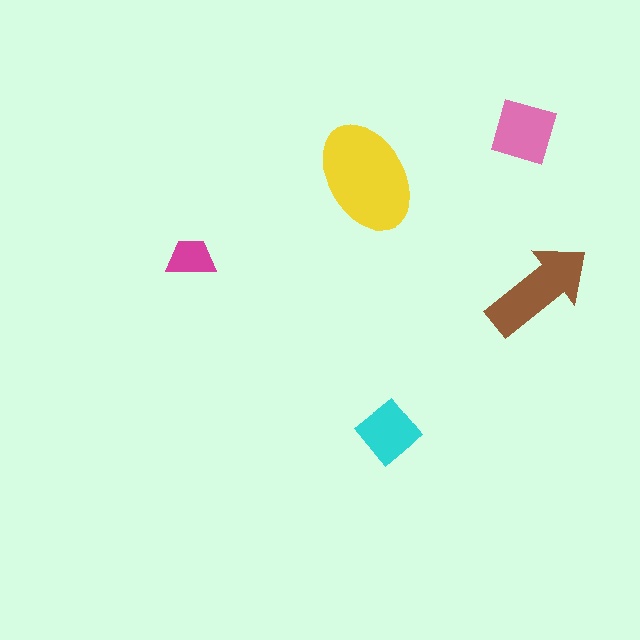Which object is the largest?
The yellow ellipse.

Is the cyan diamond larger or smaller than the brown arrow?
Smaller.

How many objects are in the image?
There are 5 objects in the image.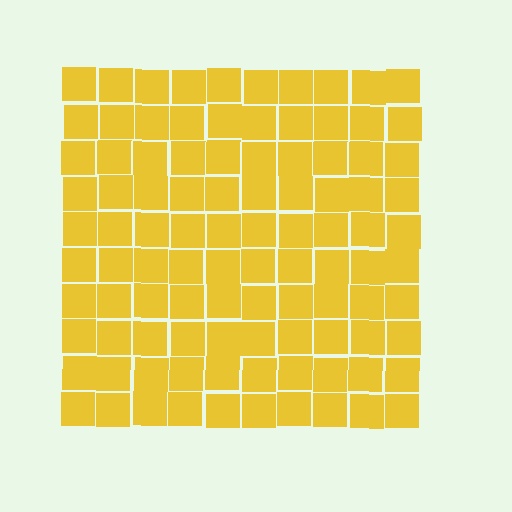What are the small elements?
The small elements are squares.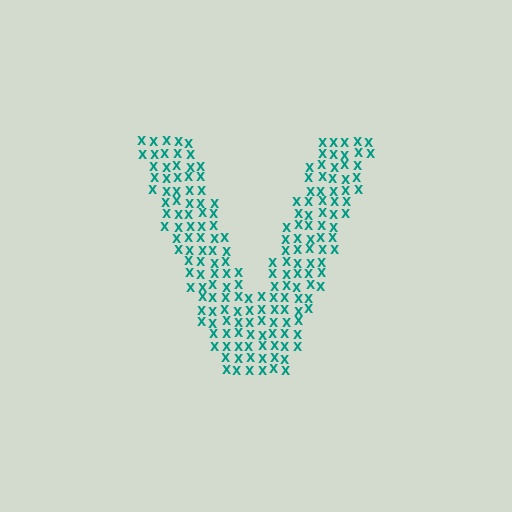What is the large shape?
The large shape is the letter V.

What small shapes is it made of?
It is made of small letter X's.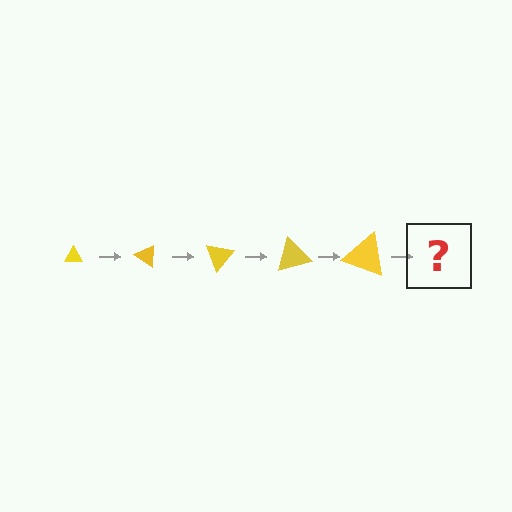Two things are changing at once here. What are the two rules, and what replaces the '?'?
The two rules are that the triangle grows larger each step and it rotates 35 degrees each step. The '?' should be a triangle, larger than the previous one and rotated 175 degrees from the start.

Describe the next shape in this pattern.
It should be a triangle, larger than the previous one and rotated 175 degrees from the start.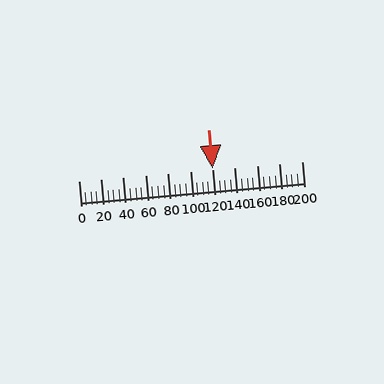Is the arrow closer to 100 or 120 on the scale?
The arrow is closer to 120.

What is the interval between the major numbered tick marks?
The major tick marks are spaced 20 units apart.